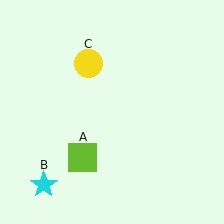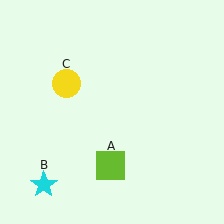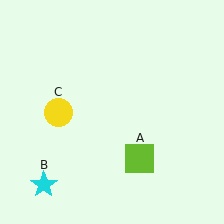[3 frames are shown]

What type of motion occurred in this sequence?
The lime square (object A), yellow circle (object C) rotated counterclockwise around the center of the scene.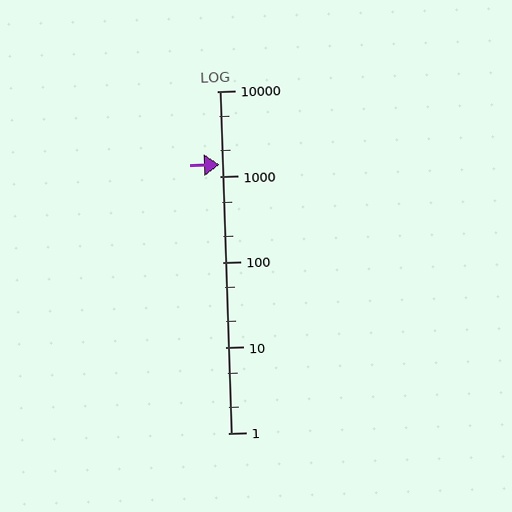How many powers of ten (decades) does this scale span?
The scale spans 4 decades, from 1 to 10000.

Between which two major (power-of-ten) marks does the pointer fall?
The pointer is between 1000 and 10000.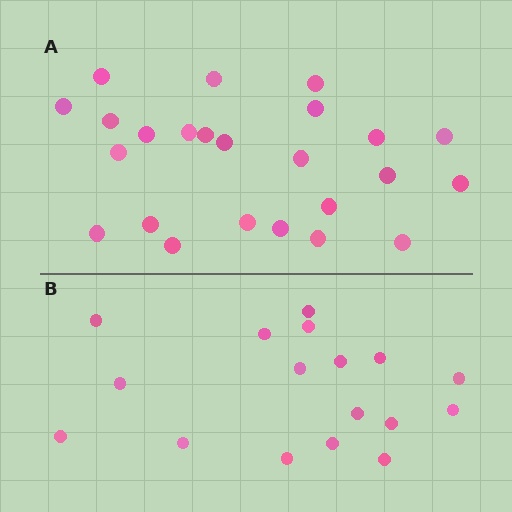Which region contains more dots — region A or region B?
Region A (the top region) has more dots.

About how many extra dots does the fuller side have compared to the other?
Region A has roughly 8 or so more dots than region B.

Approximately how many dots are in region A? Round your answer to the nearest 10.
About 20 dots. (The exact count is 24, which rounds to 20.)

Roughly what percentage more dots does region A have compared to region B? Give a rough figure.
About 40% more.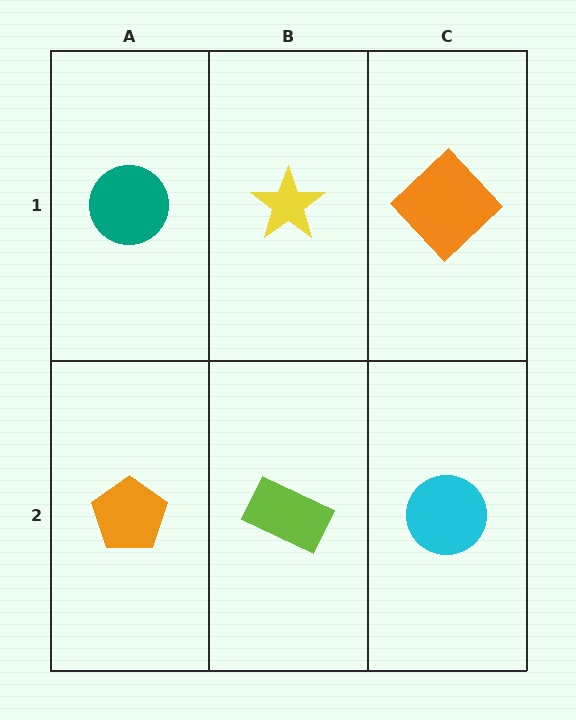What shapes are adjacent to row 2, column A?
A teal circle (row 1, column A), a lime rectangle (row 2, column B).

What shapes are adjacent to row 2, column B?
A yellow star (row 1, column B), an orange pentagon (row 2, column A), a cyan circle (row 2, column C).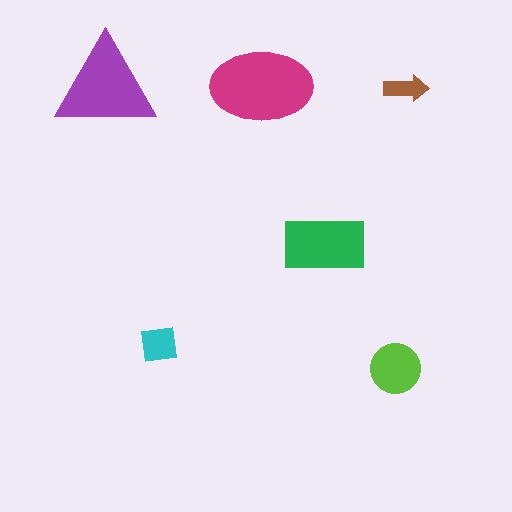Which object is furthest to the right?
The brown arrow is rightmost.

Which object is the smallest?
The brown arrow.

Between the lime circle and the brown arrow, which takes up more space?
The lime circle.